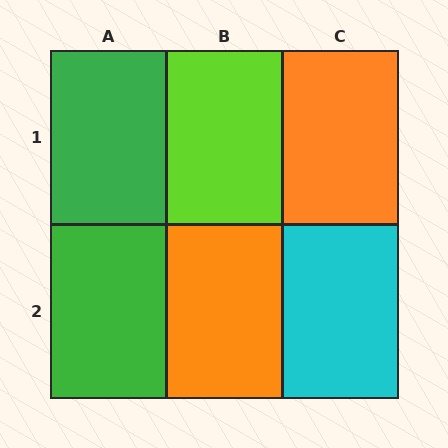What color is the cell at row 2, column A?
Green.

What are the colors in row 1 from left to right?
Green, lime, orange.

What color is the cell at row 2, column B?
Orange.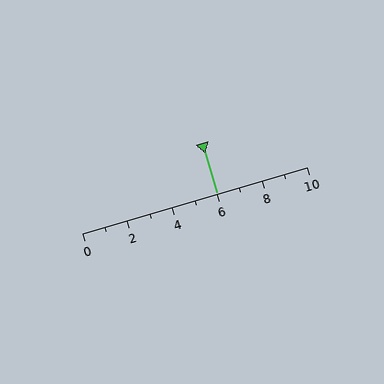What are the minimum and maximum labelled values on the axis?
The axis runs from 0 to 10.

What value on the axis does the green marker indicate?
The marker indicates approximately 6.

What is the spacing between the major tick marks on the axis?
The major ticks are spaced 2 apart.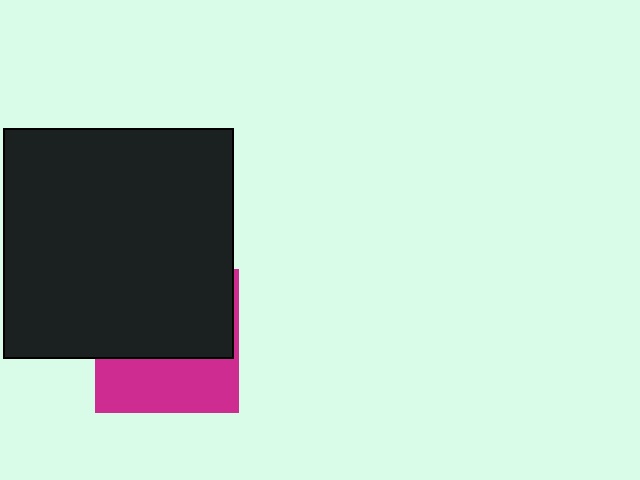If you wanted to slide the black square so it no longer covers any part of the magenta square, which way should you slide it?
Slide it up — that is the most direct way to separate the two shapes.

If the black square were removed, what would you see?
You would see the complete magenta square.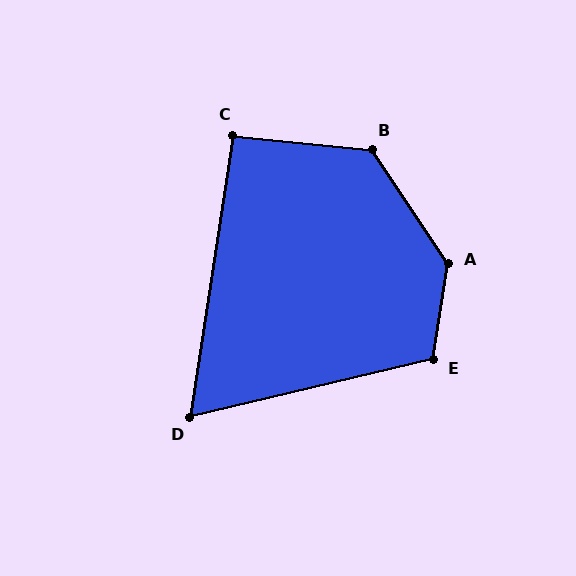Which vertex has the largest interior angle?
A, at approximately 138 degrees.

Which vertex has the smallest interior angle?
D, at approximately 68 degrees.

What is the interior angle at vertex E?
Approximately 112 degrees (obtuse).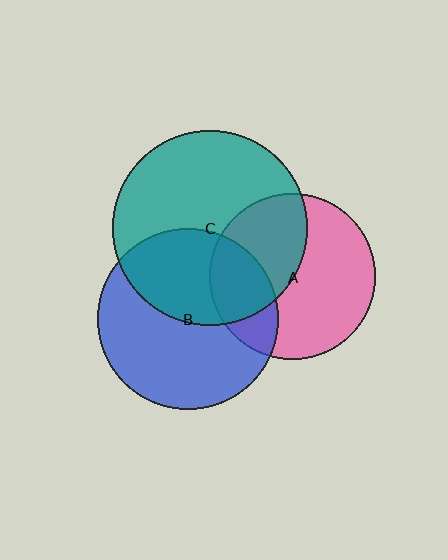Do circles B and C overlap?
Yes.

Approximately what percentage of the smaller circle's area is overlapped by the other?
Approximately 45%.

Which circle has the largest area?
Circle C (teal).